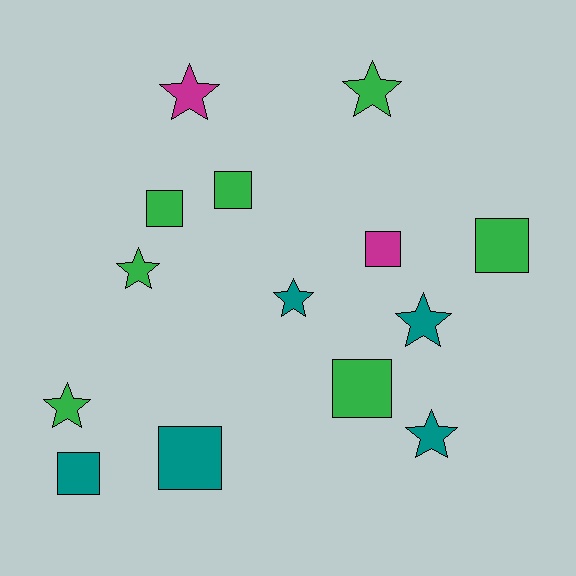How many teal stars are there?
There are 3 teal stars.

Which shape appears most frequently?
Star, with 7 objects.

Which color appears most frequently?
Green, with 7 objects.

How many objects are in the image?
There are 14 objects.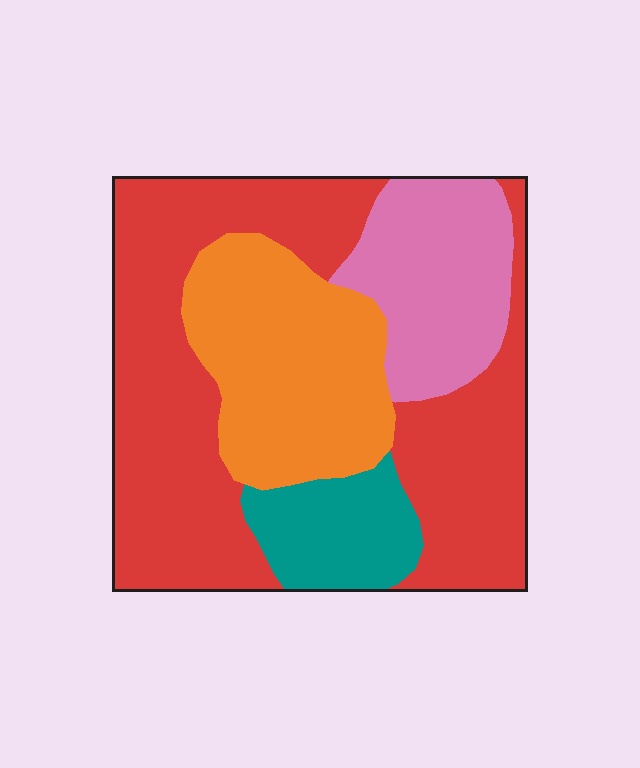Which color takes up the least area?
Teal, at roughly 10%.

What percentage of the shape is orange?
Orange takes up about one quarter (1/4) of the shape.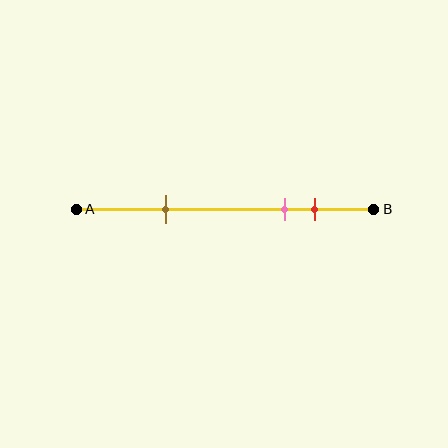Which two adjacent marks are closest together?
The pink and red marks are the closest adjacent pair.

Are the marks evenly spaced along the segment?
No, the marks are not evenly spaced.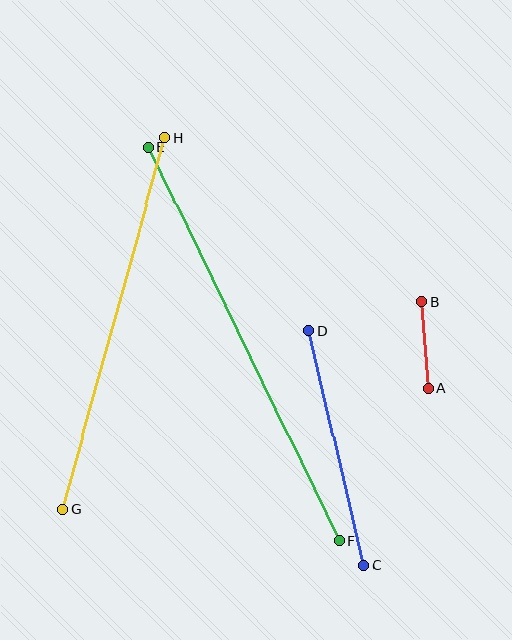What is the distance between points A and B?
The distance is approximately 87 pixels.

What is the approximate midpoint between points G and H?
The midpoint is at approximately (114, 324) pixels.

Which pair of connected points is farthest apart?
Points E and F are farthest apart.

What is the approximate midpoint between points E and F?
The midpoint is at approximately (244, 344) pixels.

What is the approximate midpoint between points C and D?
The midpoint is at approximately (336, 448) pixels.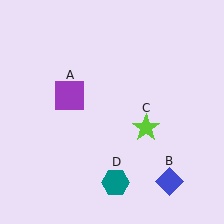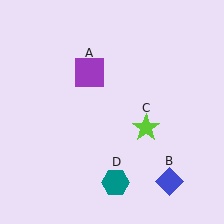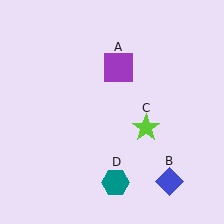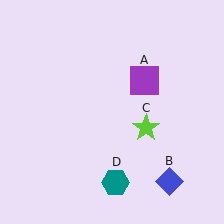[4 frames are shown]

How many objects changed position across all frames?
1 object changed position: purple square (object A).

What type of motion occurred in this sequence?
The purple square (object A) rotated clockwise around the center of the scene.